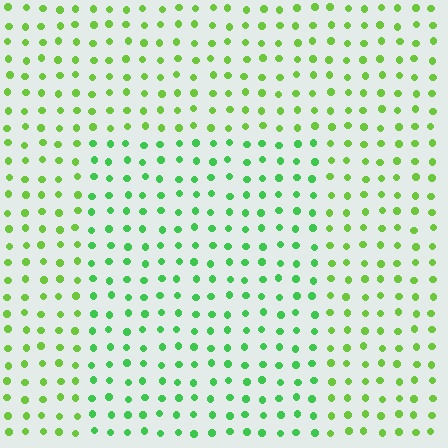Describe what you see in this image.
The image is filled with small lime elements in a uniform arrangement. A rectangle-shaped region is visible where the elements are tinted to a slightly different hue, forming a subtle color boundary.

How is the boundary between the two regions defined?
The boundary is defined purely by a slight shift in hue (about 28 degrees). Spacing, size, and orientation are identical on both sides.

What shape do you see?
I see a rectangle.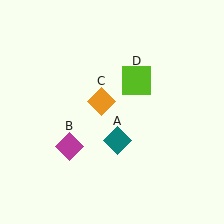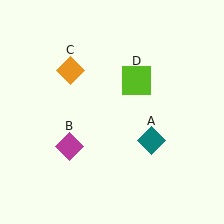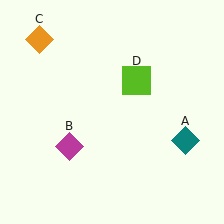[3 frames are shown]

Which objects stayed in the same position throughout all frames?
Magenta diamond (object B) and lime square (object D) remained stationary.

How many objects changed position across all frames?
2 objects changed position: teal diamond (object A), orange diamond (object C).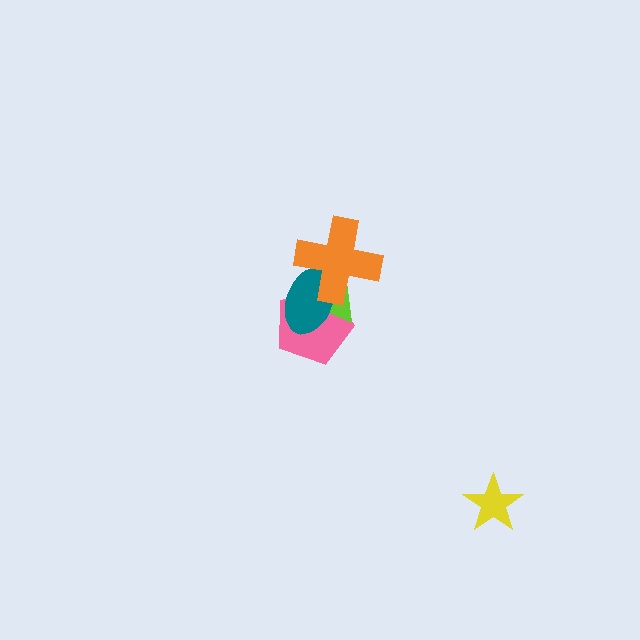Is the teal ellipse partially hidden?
Yes, it is partially covered by another shape.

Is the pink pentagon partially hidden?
Yes, it is partially covered by another shape.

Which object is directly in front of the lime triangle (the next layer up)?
The teal ellipse is directly in front of the lime triangle.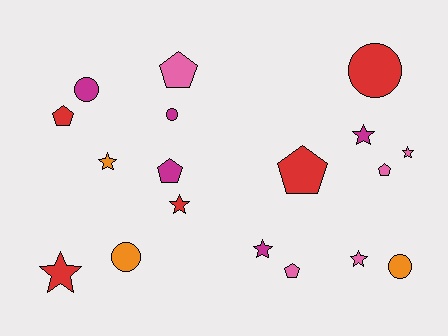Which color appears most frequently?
Pink, with 5 objects.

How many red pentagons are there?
There are 2 red pentagons.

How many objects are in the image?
There are 18 objects.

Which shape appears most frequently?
Star, with 7 objects.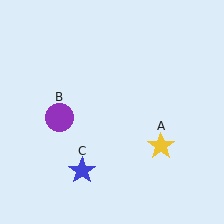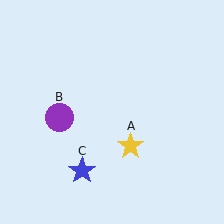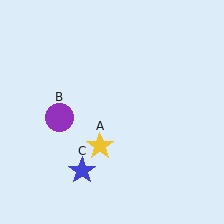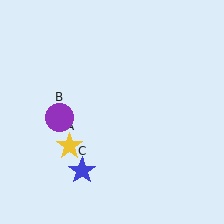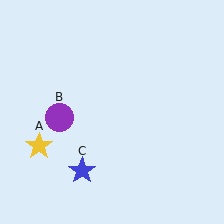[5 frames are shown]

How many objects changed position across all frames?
1 object changed position: yellow star (object A).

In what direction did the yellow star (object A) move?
The yellow star (object A) moved left.